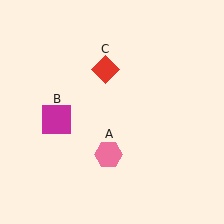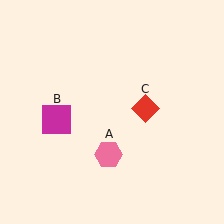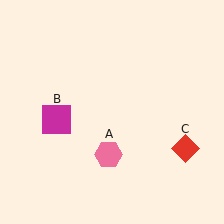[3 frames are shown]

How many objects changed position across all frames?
1 object changed position: red diamond (object C).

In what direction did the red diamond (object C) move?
The red diamond (object C) moved down and to the right.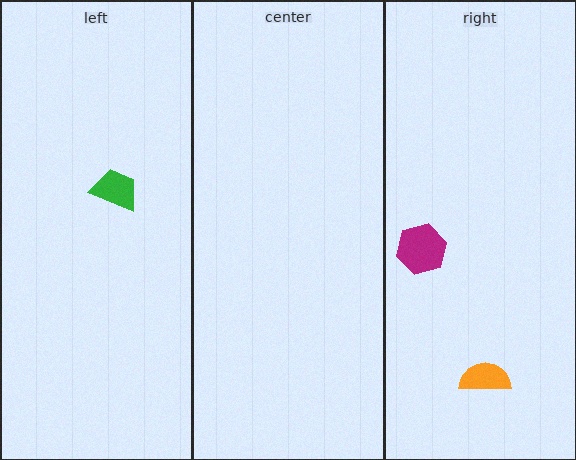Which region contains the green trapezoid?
The left region.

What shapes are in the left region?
The green trapezoid.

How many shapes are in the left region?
1.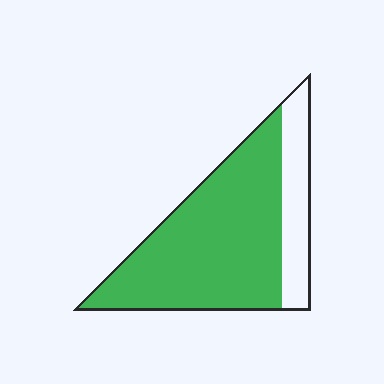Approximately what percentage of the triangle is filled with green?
Approximately 75%.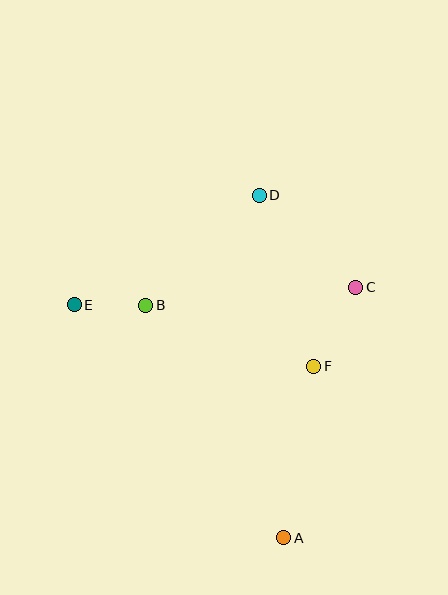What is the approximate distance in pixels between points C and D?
The distance between C and D is approximately 134 pixels.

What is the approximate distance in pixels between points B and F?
The distance between B and F is approximately 179 pixels.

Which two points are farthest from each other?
Points A and D are farthest from each other.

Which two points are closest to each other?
Points B and E are closest to each other.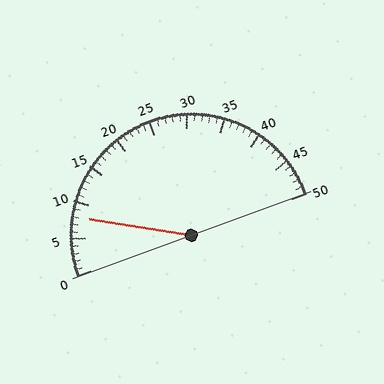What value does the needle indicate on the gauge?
The needle indicates approximately 8.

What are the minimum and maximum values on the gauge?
The gauge ranges from 0 to 50.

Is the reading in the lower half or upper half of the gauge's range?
The reading is in the lower half of the range (0 to 50).